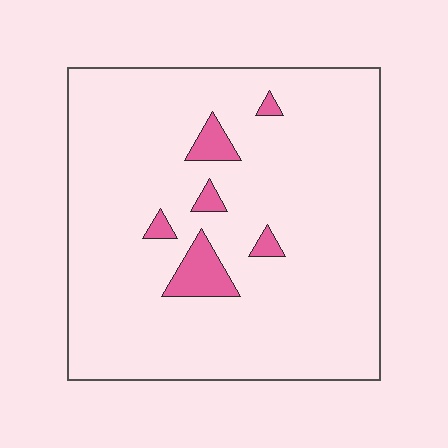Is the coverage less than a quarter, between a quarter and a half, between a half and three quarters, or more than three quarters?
Less than a quarter.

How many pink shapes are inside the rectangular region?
6.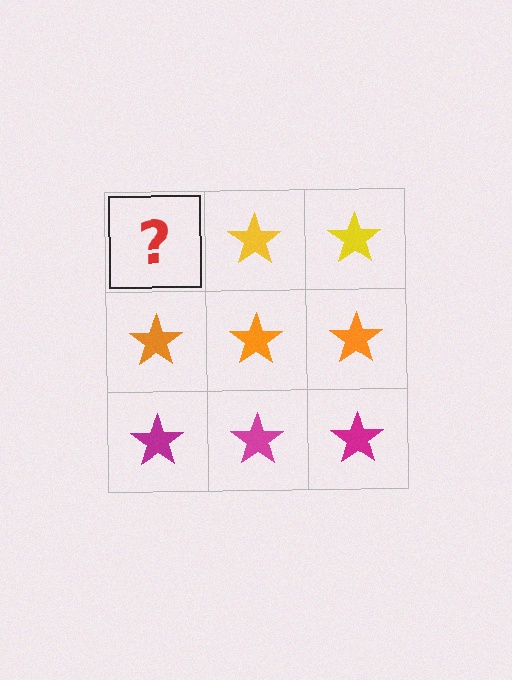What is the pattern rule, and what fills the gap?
The rule is that each row has a consistent color. The gap should be filled with a yellow star.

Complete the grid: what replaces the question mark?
The question mark should be replaced with a yellow star.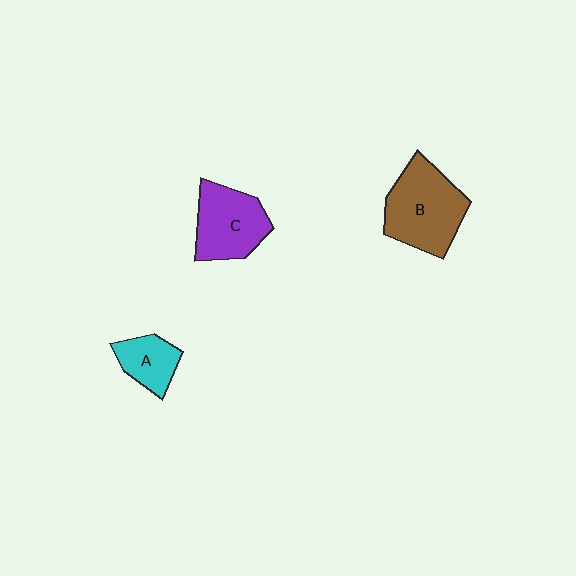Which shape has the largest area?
Shape B (brown).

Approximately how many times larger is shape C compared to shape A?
Approximately 1.7 times.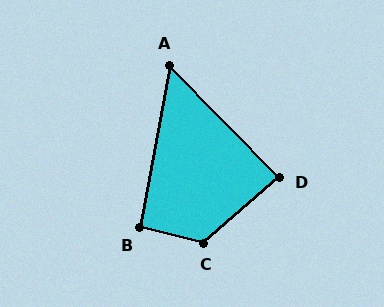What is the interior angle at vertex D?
Approximately 86 degrees (approximately right).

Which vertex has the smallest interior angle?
A, at approximately 55 degrees.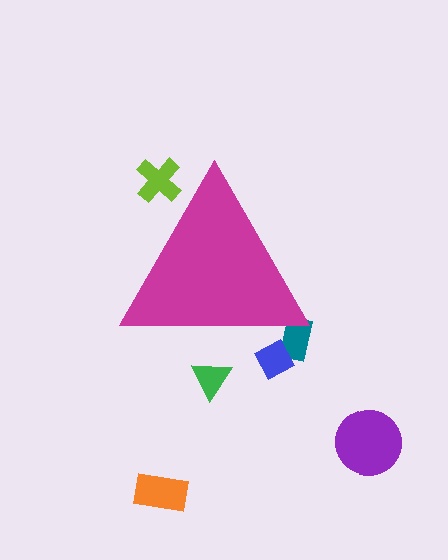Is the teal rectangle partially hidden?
Yes, the teal rectangle is partially hidden behind the magenta triangle.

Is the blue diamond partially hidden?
Yes, the blue diamond is partially hidden behind the magenta triangle.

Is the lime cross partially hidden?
Yes, the lime cross is partially hidden behind the magenta triangle.